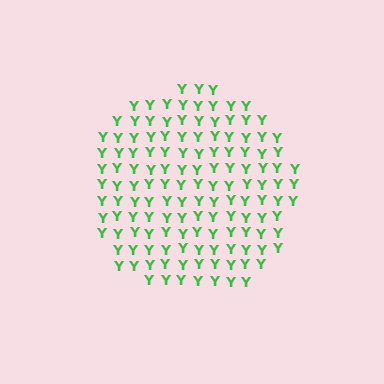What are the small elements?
The small elements are letter Y's.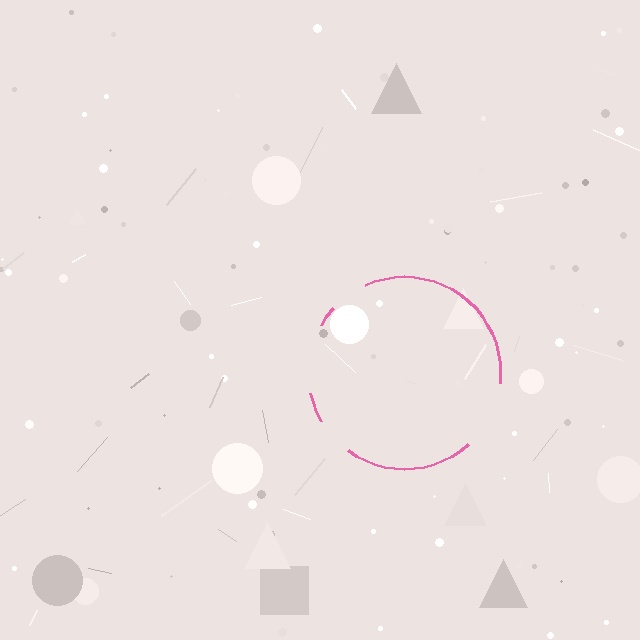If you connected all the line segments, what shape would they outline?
They would outline a circle.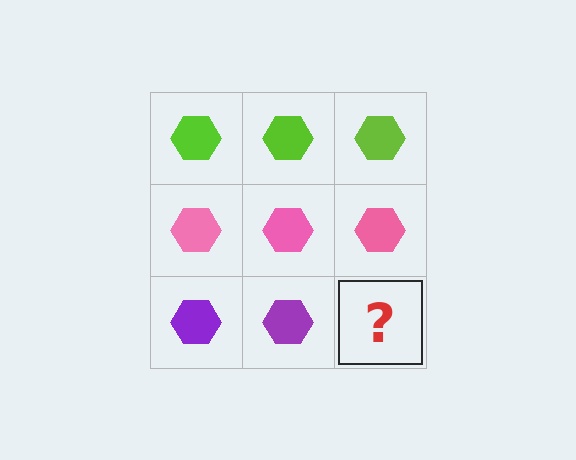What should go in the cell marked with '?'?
The missing cell should contain a purple hexagon.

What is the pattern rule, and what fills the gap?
The rule is that each row has a consistent color. The gap should be filled with a purple hexagon.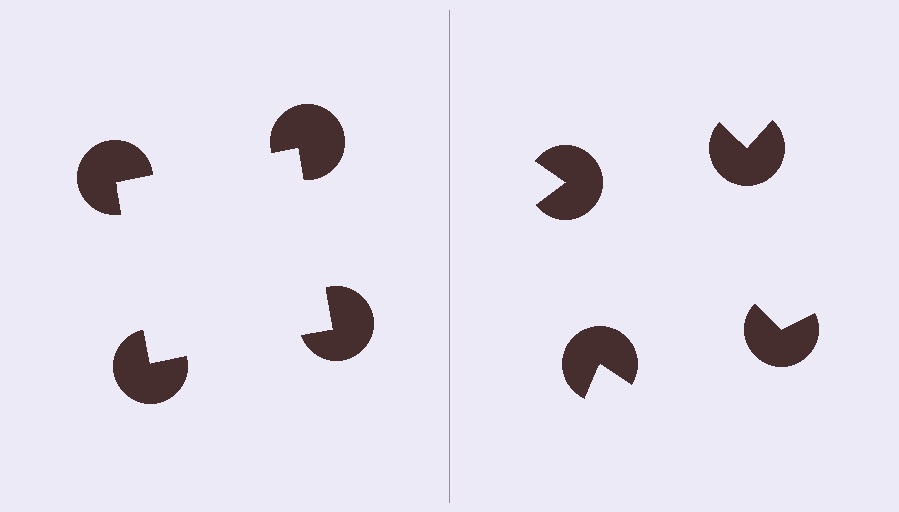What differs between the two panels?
The pac-man discs are positioned identically on both sides; only the wedge orientations differ. On the left they align to a square; on the right they are misaligned.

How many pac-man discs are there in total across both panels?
8 — 4 on each side.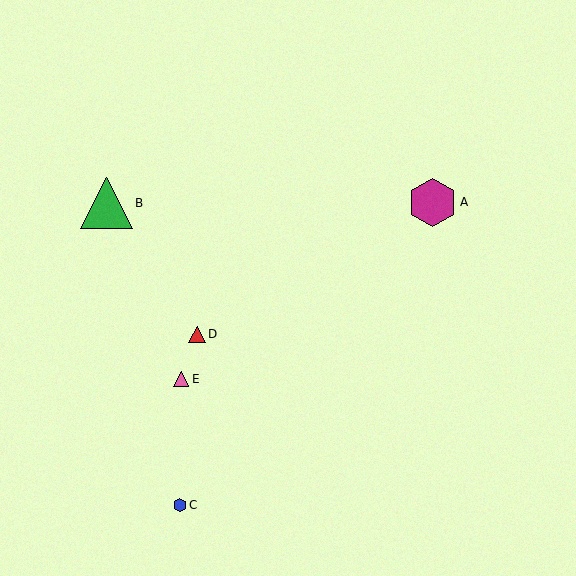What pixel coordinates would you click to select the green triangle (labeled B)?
Click at (106, 203) to select the green triangle B.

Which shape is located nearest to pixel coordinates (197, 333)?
The red triangle (labeled D) at (197, 334) is nearest to that location.